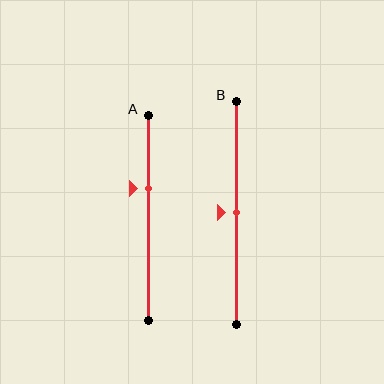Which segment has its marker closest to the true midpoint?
Segment B has its marker closest to the true midpoint.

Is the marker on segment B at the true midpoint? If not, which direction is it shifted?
Yes, the marker on segment B is at the true midpoint.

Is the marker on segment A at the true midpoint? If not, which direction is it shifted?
No, the marker on segment A is shifted upward by about 14% of the segment length.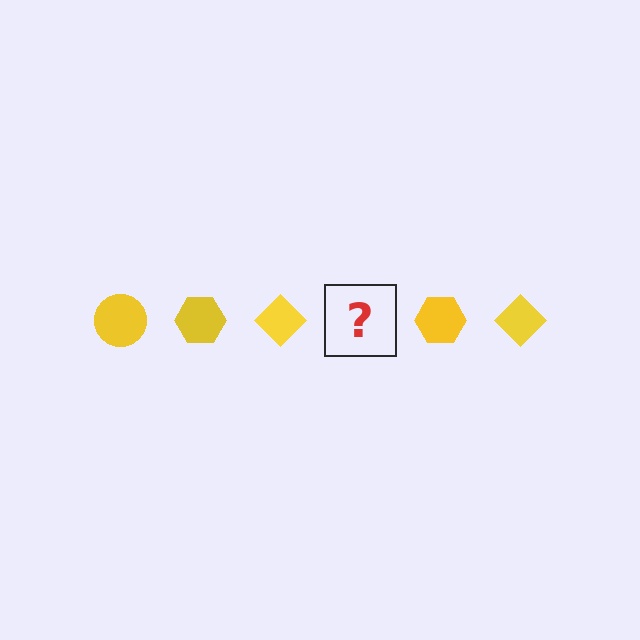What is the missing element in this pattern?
The missing element is a yellow circle.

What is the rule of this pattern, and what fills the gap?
The rule is that the pattern cycles through circle, hexagon, diamond shapes in yellow. The gap should be filled with a yellow circle.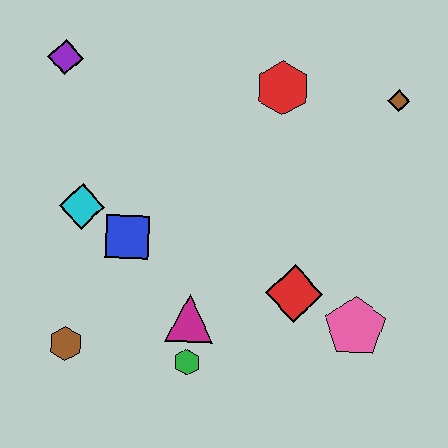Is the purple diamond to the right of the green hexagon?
No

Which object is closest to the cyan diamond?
The blue square is closest to the cyan diamond.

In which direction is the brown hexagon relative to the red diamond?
The brown hexagon is to the left of the red diamond.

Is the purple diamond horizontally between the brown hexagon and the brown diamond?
No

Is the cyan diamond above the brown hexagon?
Yes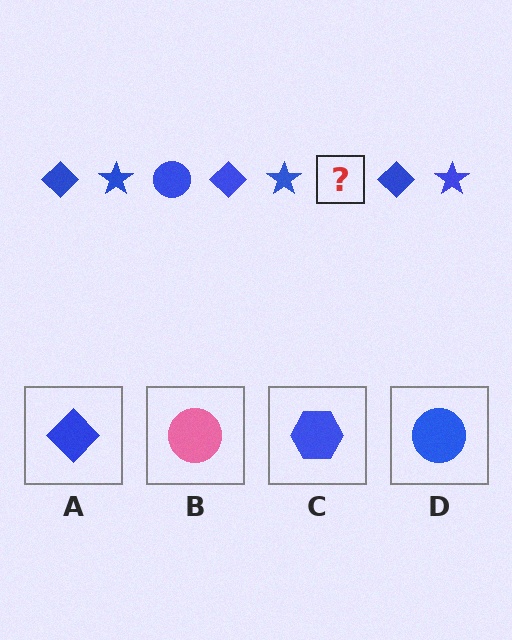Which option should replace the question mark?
Option D.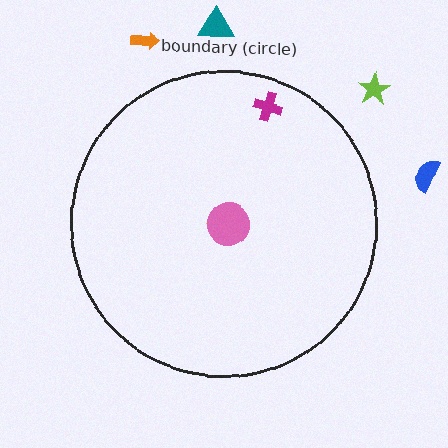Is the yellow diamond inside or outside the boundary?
Inside.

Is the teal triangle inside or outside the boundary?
Outside.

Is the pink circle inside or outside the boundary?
Inside.